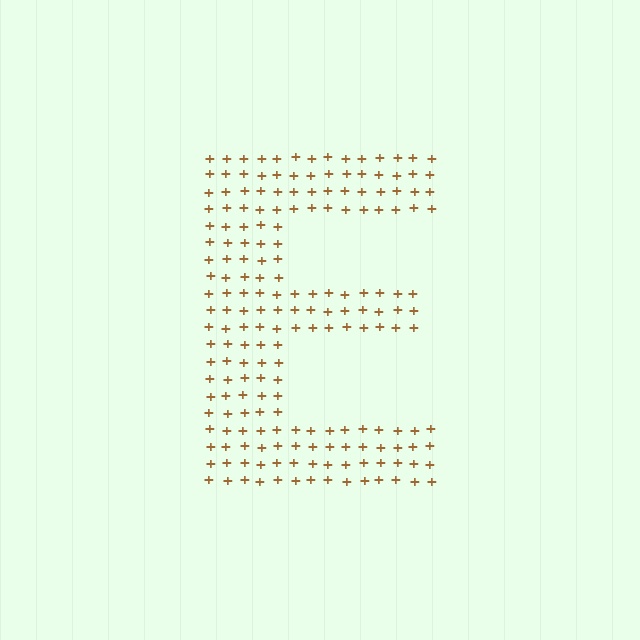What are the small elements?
The small elements are plus signs.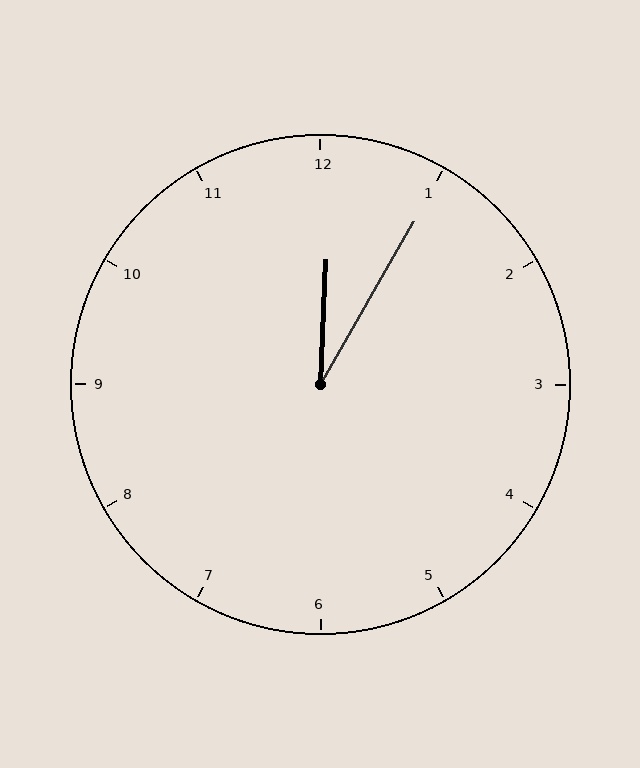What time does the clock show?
12:05.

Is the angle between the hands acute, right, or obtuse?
It is acute.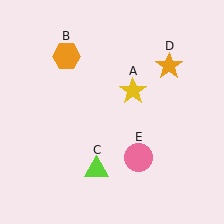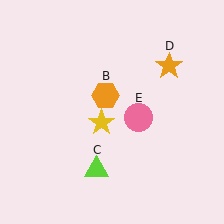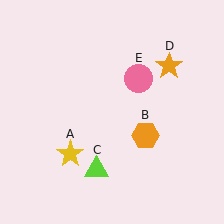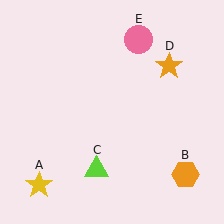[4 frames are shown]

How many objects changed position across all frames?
3 objects changed position: yellow star (object A), orange hexagon (object B), pink circle (object E).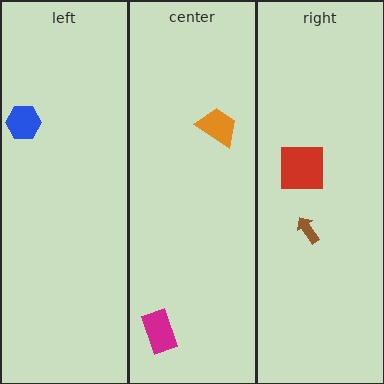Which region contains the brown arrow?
The right region.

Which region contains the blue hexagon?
The left region.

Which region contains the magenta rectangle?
The center region.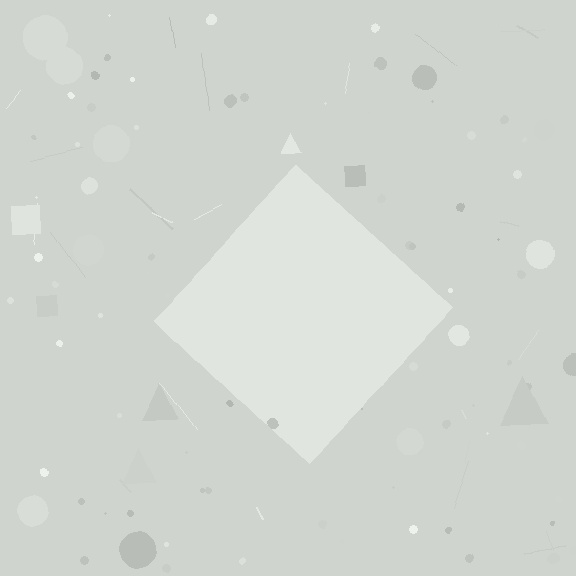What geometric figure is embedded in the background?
A diamond is embedded in the background.